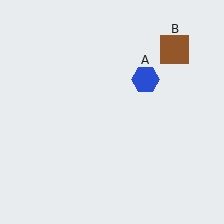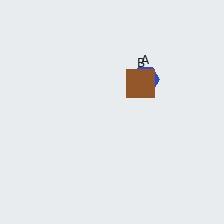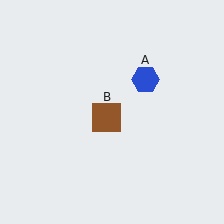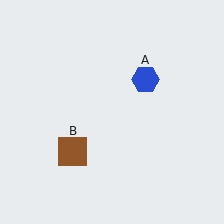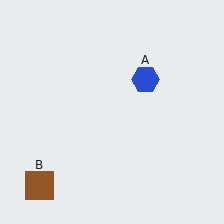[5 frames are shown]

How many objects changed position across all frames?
1 object changed position: brown square (object B).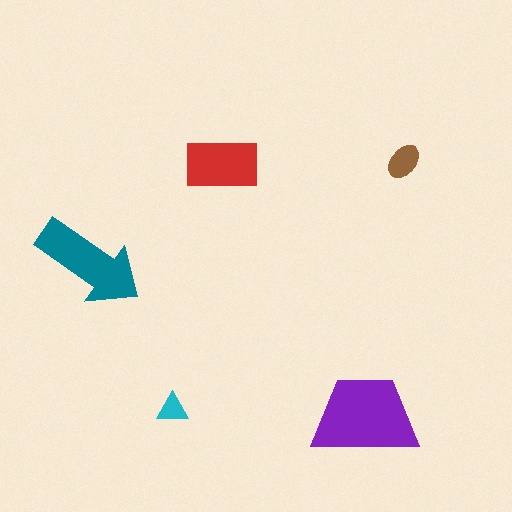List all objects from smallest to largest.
The cyan triangle, the brown ellipse, the red rectangle, the teal arrow, the purple trapezoid.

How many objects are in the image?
There are 5 objects in the image.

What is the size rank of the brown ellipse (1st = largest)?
4th.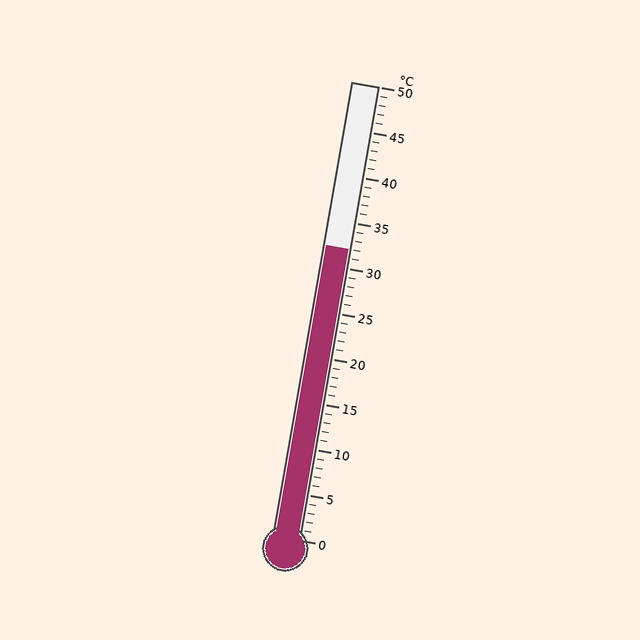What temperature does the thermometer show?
The thermometer shows approximately 32°C.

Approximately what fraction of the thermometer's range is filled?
The thermometer is filled to approximately 65% of its range.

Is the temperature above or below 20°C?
The temperature is above 20°C.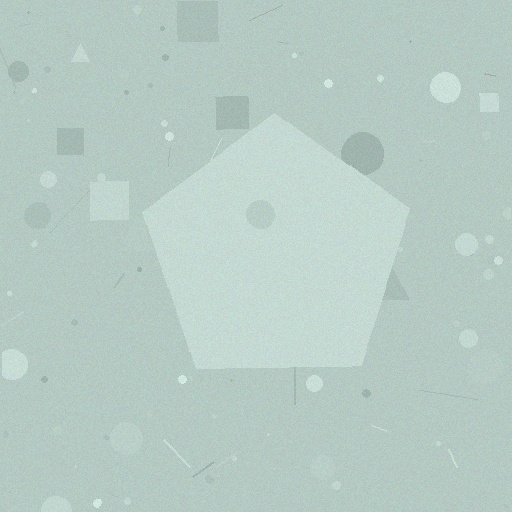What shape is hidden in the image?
A pentagon is hidden in the image.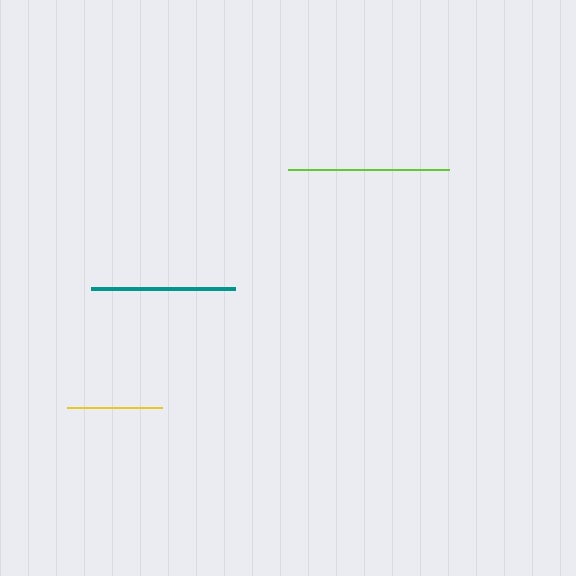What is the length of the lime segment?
The lime segment is approximately 161 pixels long.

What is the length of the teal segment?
The teal segment is approximately 144 pixels long.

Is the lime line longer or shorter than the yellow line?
The lime line is longer than the yellow line.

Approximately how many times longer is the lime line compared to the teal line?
The lime line is approximately 1.1 times the length of the teal line.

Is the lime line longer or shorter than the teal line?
The lime line is longer than the teal line.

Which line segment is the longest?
The lime line is the longest at approximately 161 pixels.